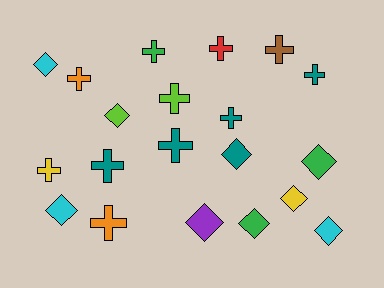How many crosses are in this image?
There are 11 crosses.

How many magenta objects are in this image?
There are no magenta objects.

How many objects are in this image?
There are 20 objects.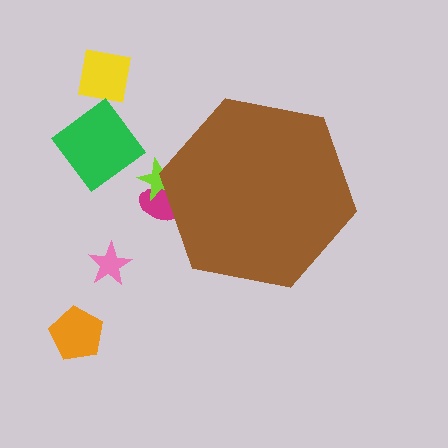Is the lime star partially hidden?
Yes, the lime star is partially hidden behind the brown hexagon.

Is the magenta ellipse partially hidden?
Yes, the magenta ellipse is partially hidden behind the brown hexagon.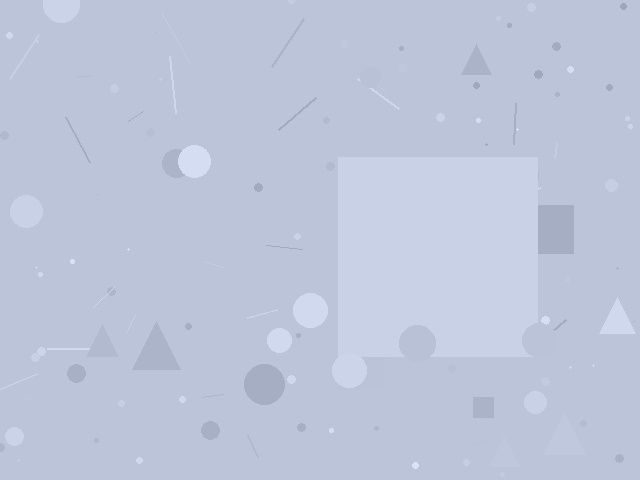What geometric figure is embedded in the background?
A square is embedded in the background.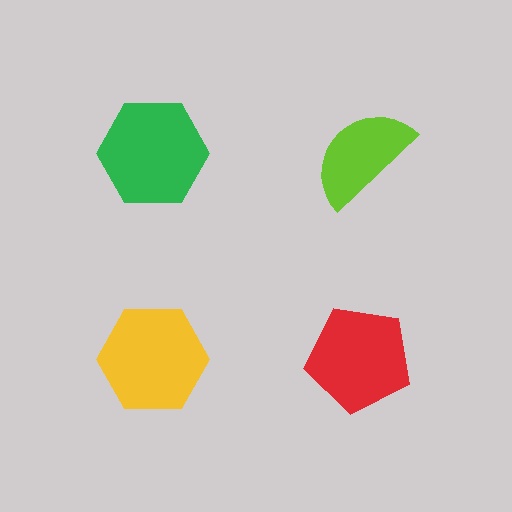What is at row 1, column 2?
A lime semicircle.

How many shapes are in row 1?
2 shapes.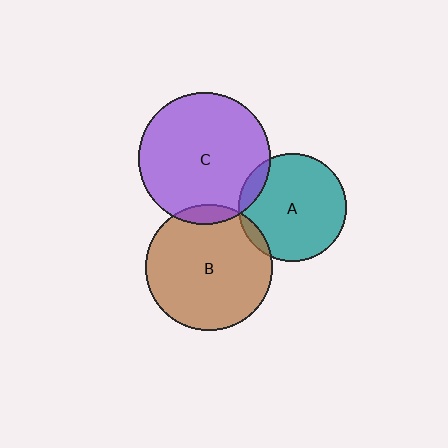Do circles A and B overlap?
Yes.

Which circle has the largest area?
Circle C (purple).